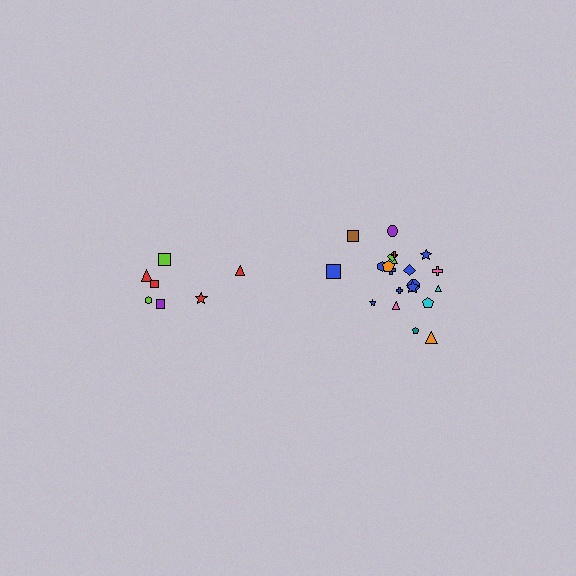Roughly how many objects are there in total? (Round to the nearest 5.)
Roughly 30 objects in total.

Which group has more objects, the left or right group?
The right group.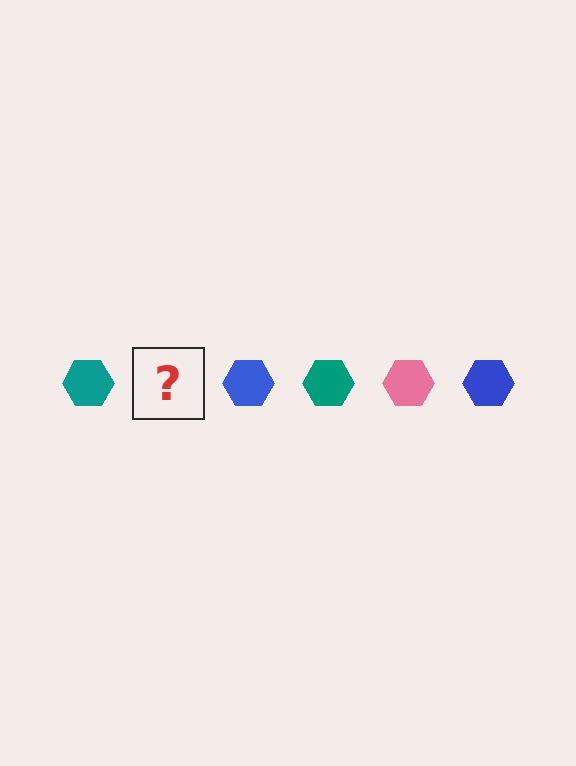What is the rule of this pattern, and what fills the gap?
The rule is that the pattern cycles through teal, pink, blue hexagons. The gap should be filled with a pink hexagon.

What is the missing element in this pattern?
The missing element is a pink hexagon.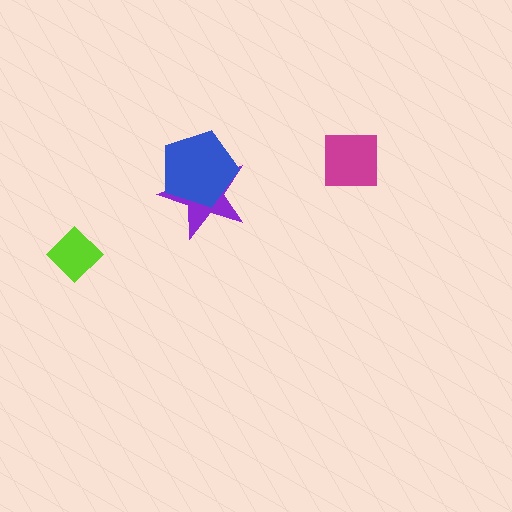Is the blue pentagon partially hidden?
No, no other shape covers it.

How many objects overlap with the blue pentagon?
1 object overlaps with the blue pentagon.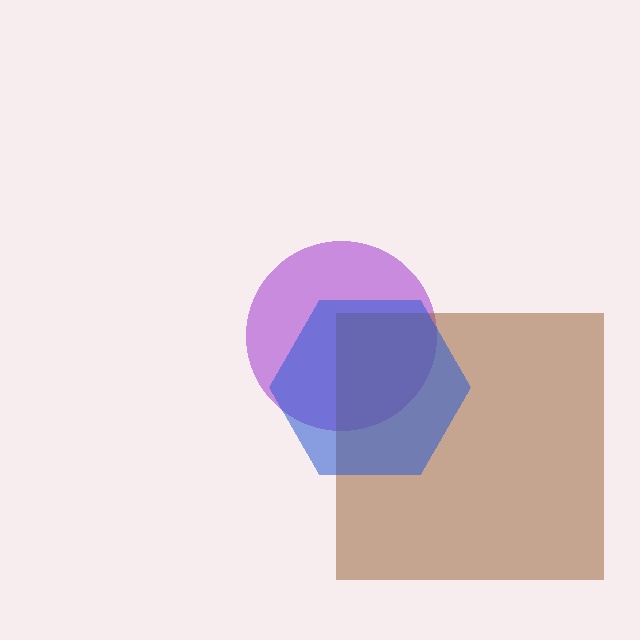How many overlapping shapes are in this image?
There are 3 overlapping shapes in the image.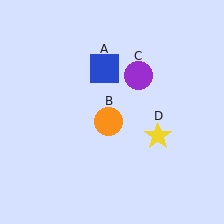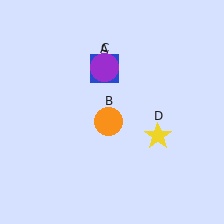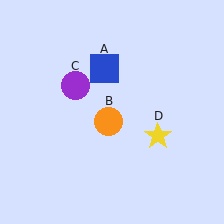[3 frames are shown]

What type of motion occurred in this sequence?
The purple circle (object C) rotated counterclockwise around the center of the scene.